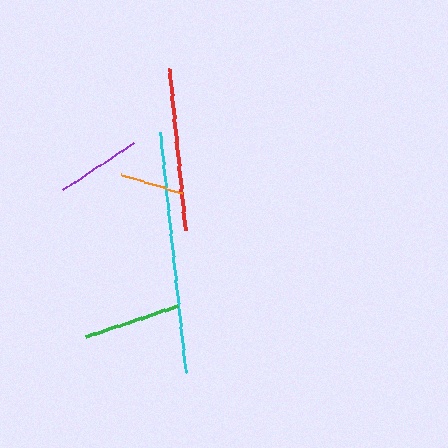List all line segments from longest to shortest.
From longest to shortest: cyan, red, green, purple, orange.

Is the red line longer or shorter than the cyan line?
The cyan line is longer than the red line.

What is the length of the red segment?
The red segment is approximately 162 pixels long.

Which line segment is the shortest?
The orange line is the shortest at approximately 64 pixels.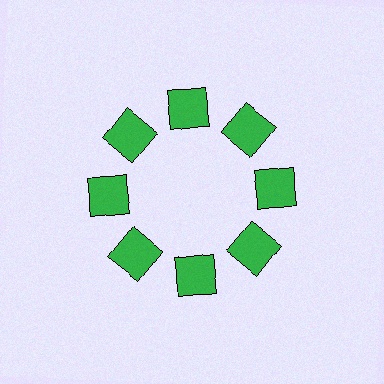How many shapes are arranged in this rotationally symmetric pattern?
There are 8 shapes, arranged in 8 groups of 1.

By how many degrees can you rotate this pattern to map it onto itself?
The pattern maps onto itself every 45 degrees of rotation.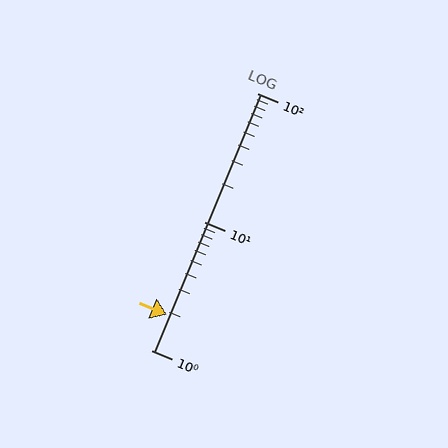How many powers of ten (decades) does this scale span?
The scale spans 2 decades, from 1 to 100.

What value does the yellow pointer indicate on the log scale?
The pointer indicates approximately 1.9.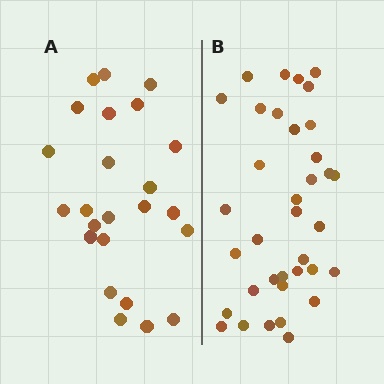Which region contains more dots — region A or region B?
Region B (the right region) has more dots.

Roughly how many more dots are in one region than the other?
Region B has roughly 12 or so more dots than region A.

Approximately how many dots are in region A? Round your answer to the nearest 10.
About 20 dots. (The exact count is 24, which rounds to 20.)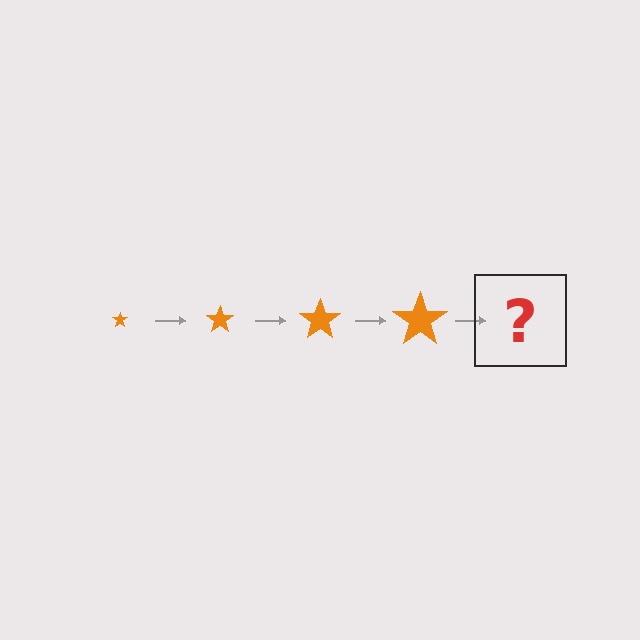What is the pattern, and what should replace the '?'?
The pattern is that the star gets progressively larger each step. The '?' should be an orange star, larger than the previous one.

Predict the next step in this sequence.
The next step is an orange star, larger than the previous one.